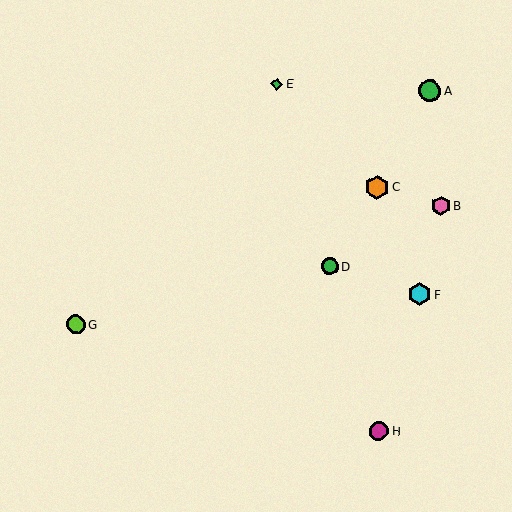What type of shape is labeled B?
Shape B is a pink hexagon.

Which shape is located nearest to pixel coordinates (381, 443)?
The magenta circle (labeled H) at (379, 431) is nearest to that location.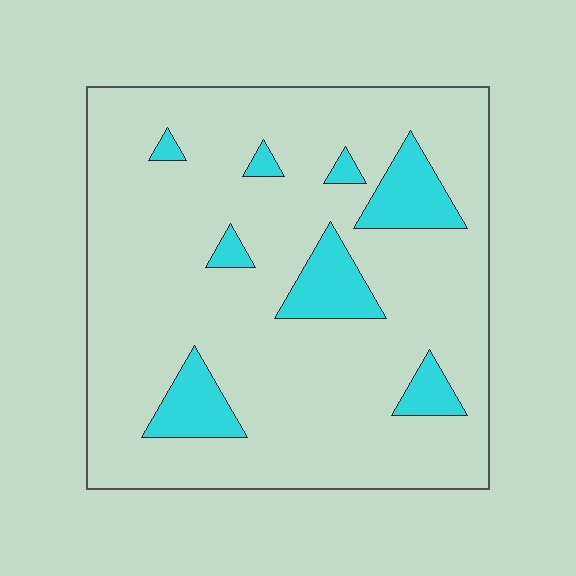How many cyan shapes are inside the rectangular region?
8.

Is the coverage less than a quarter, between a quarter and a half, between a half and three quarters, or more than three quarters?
Less than a quarter.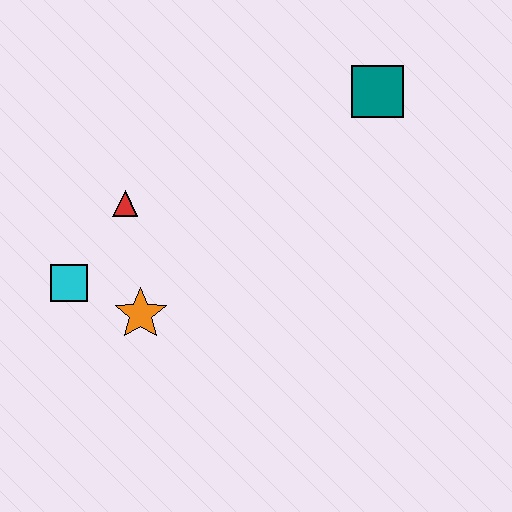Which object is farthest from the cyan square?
The teal square is farthest from the cyan square.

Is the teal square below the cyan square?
No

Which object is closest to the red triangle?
The cyan square is closest to the red triangle.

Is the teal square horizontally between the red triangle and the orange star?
No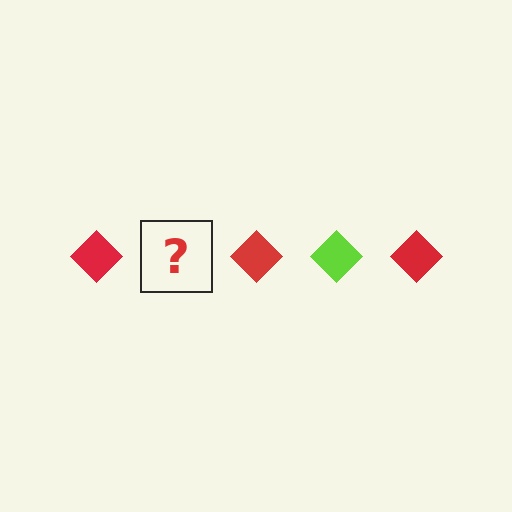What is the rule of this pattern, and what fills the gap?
The rule is that the pattern cycles through red, lime diamonds. The gap should be filled with a lime diamond.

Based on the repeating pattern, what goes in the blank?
The blank should be a lime diamond.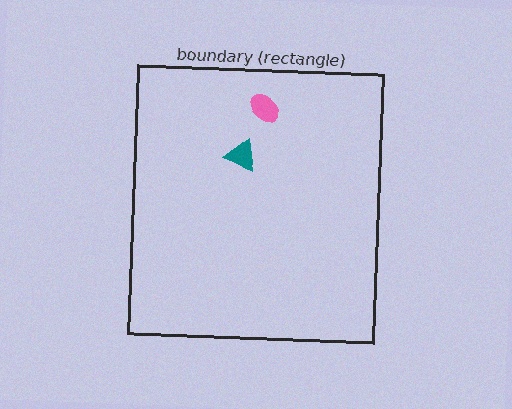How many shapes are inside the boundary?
2 inside, 0 outside.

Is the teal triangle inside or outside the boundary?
Inside.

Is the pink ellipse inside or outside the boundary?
Inside.